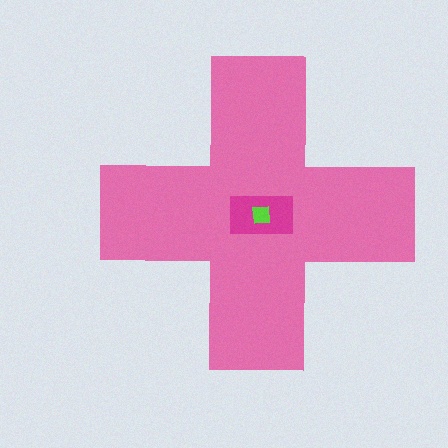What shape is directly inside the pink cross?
The magenta rectangle.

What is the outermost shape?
The pink cross.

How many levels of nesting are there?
3.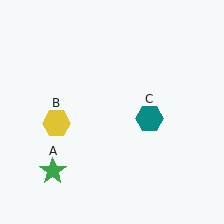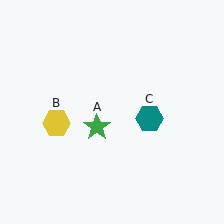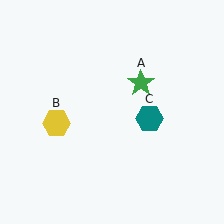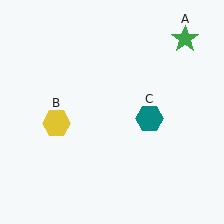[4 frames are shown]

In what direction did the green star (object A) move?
The green star (object A) moved up and to the right.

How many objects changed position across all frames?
1 object changed position: green star (object A).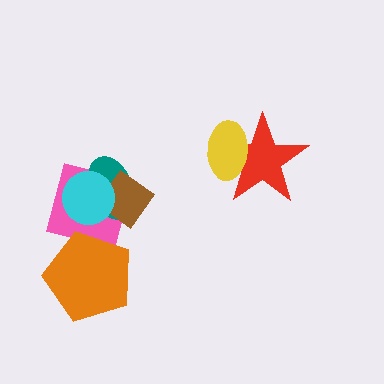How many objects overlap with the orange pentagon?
1 object overlaps with the orange pentagon.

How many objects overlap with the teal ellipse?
3 objects overlap with the teal ellipse.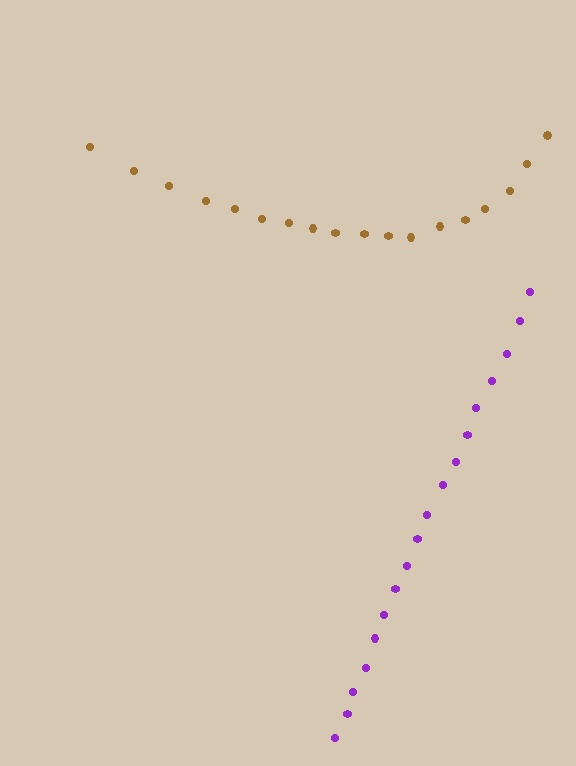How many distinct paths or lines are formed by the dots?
There are 2 distinct paths.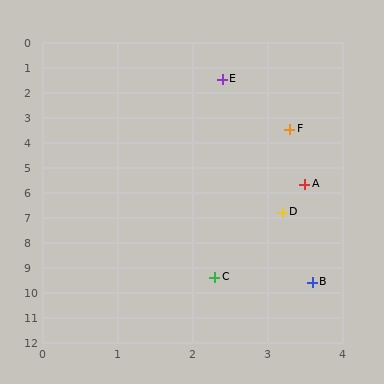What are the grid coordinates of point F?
Point F is at approximately (3.3, 3.5).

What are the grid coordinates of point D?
Point D is at approximately (3.2, 6.8).